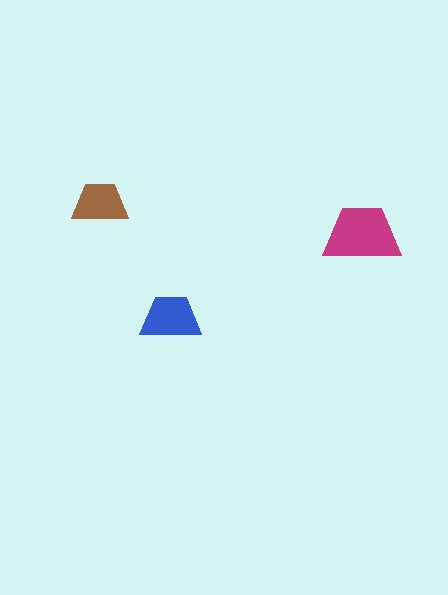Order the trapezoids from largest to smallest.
the magenta one, the blue one, the brown one.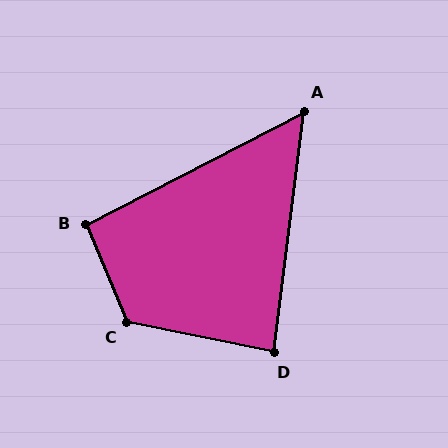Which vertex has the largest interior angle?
C, at approximately 124 degrees.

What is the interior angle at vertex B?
Approximately 95 degrees (approximately right).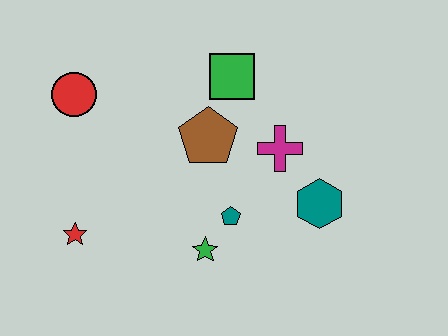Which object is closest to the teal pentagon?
The green star is closest to the teal pentagon.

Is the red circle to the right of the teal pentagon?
No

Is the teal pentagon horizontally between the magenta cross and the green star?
Yes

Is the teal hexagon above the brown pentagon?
No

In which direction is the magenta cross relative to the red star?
The magenta cross is to the right of the red star.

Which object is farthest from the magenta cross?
The red star is farthest from the magenta cross.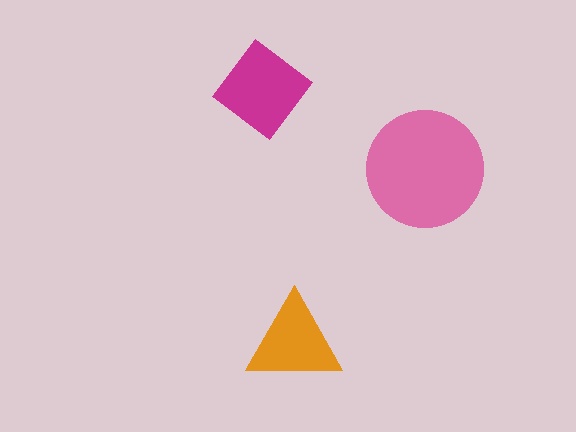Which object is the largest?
The pink circle.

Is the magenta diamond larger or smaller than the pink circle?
Smaller.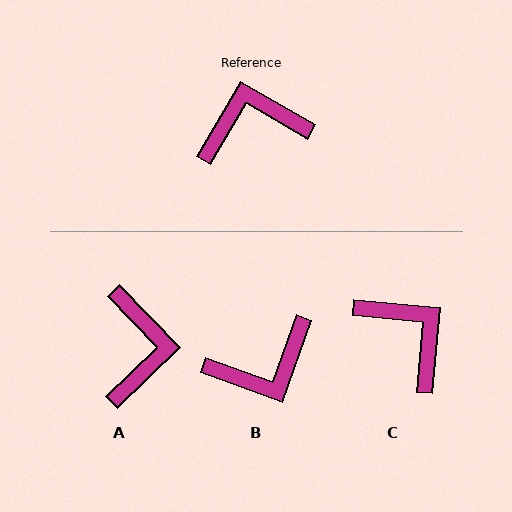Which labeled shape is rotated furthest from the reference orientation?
B, about 170 degrees away.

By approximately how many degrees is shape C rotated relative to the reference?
Approximately 65 degrees clockwise.